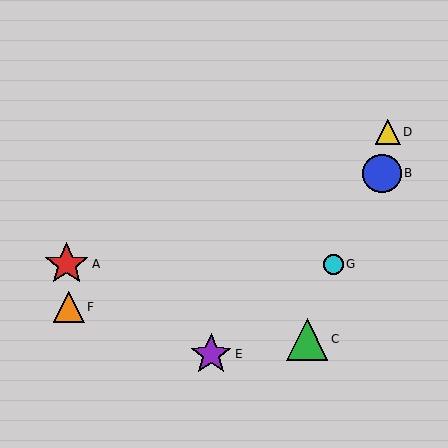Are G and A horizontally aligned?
Yes, both are at y≈264.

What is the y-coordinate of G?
Object G is at y≈264.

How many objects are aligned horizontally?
2 objects (A, G) are aligned horizontally.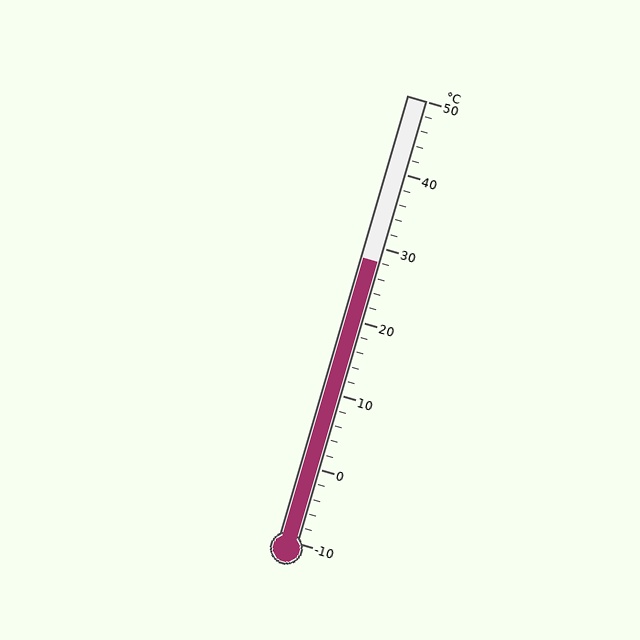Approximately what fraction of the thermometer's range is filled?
The thermometer is filled to approximately 65% of its range.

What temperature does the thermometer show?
The thermometer shows approximately 28°C.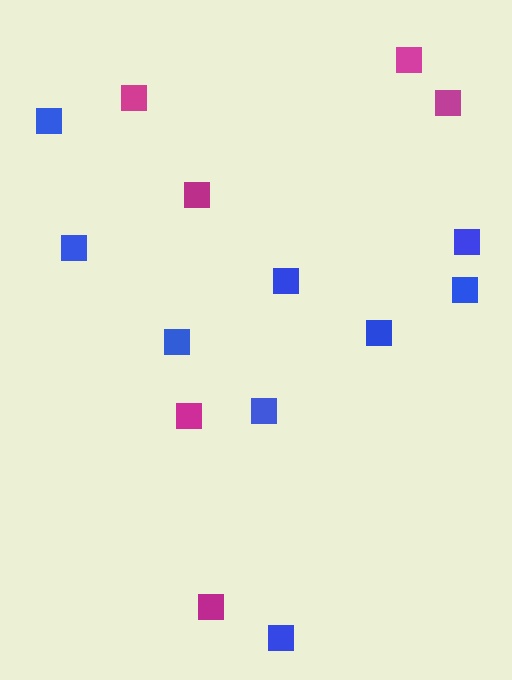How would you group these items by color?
There are 2 groups: one group of magenta squares (6) and one group of blue squares (9).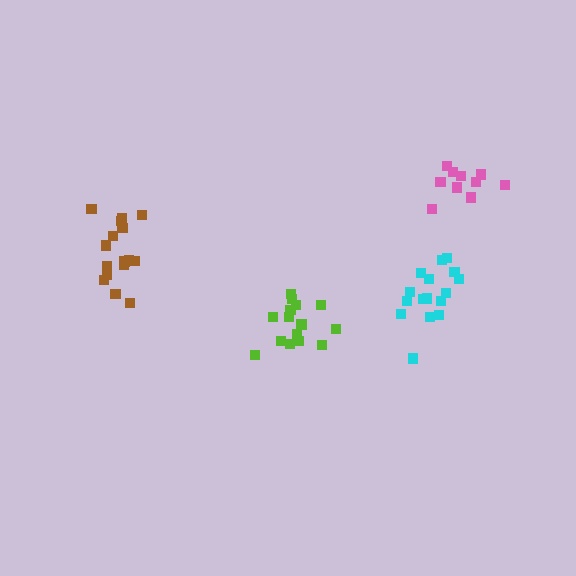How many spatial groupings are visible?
There are 4 spatial groupings.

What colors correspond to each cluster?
The clusters are colored: cyan, brown, lime, pink.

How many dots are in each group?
Group 1: 16 dots, Group 2: 16 dots, Group 3: 15 dots, Group 4: 10 dots (57 total).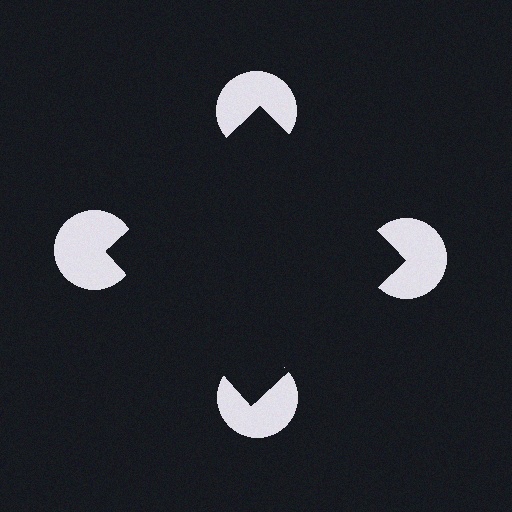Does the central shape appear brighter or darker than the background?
It typically appears slightly darker than the background, even though no actual brightness change is drawn.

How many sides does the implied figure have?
4 sides.